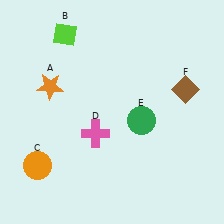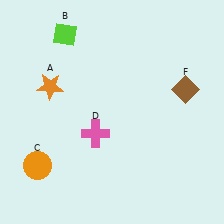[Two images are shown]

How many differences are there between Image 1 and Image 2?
There is 1 difference between the two images.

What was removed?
The green circle (E) was removed in Image 2.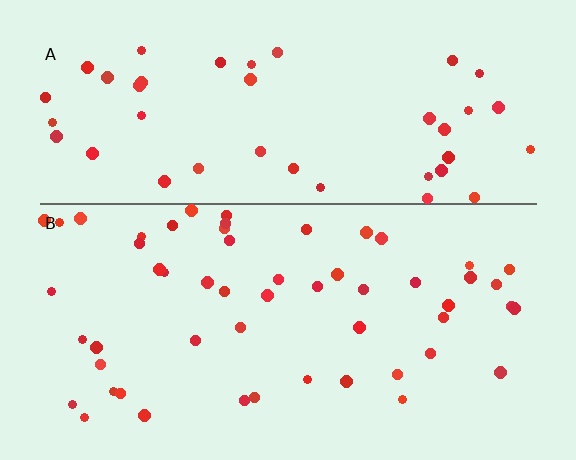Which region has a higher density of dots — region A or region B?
B (the bottom).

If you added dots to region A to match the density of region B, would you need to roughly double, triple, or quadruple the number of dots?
Approximately double.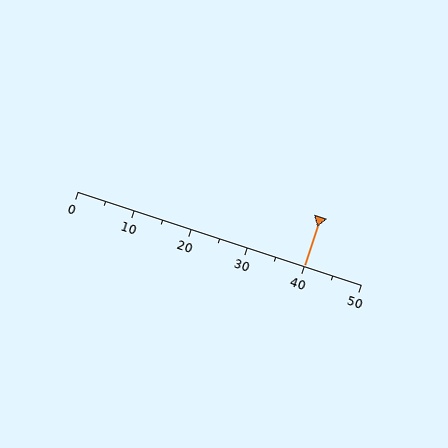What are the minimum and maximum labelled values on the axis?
The axis runs from 0 to 50.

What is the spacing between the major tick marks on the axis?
The major ticks are spaced 10 apart.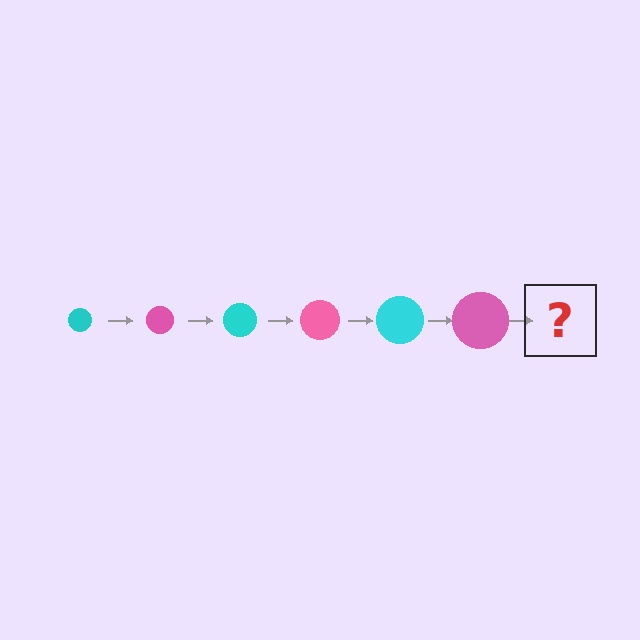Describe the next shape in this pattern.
It should be a cyan circle, larger than the previous one.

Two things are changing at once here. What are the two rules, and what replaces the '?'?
The two rules are that the circle grows larger each step and the color cycles through cyan and pink. The '?' should be a cyan circle, larger than the previous one.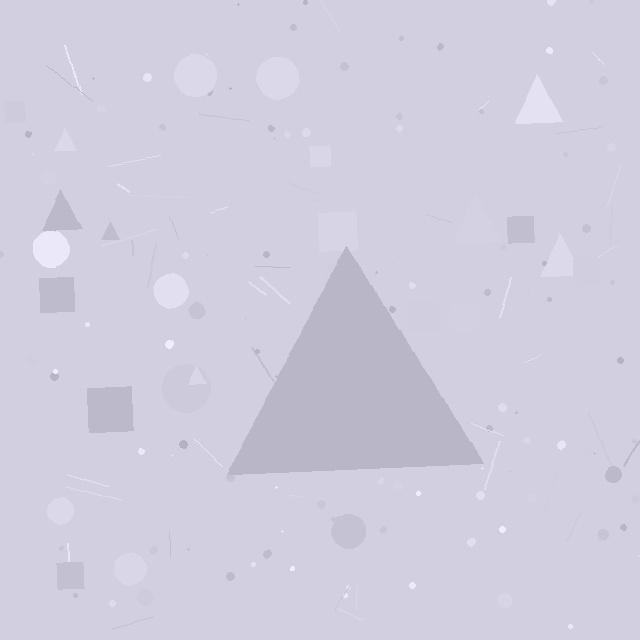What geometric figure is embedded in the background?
A triangle is embedded in the background.